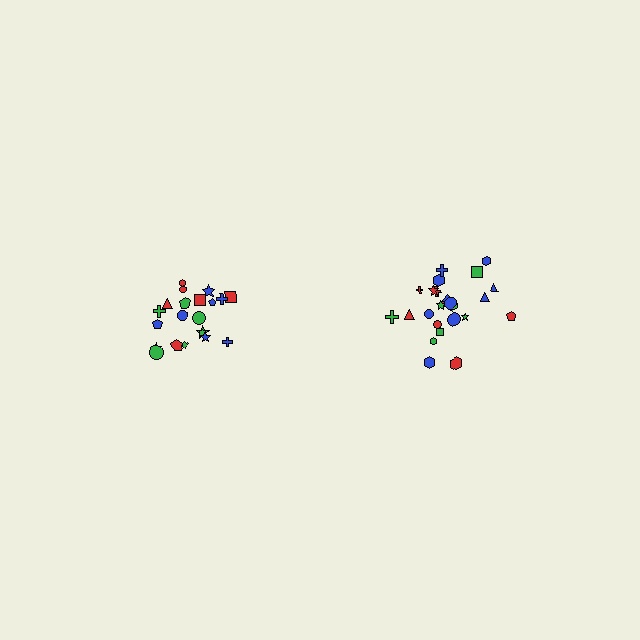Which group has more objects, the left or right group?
The right group.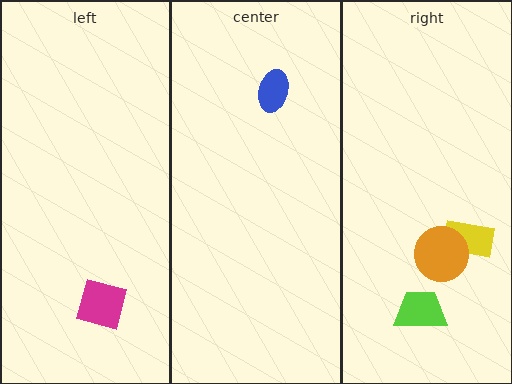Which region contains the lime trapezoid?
The right region.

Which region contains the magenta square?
The left region.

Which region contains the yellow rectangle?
The right region.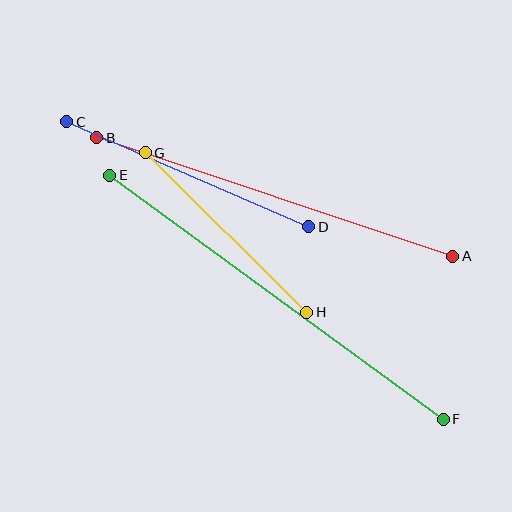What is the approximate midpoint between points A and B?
The midpoint is at approximately (275, 197) pixels.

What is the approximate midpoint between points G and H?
The midpoint is at approximately (226, 233) pixels.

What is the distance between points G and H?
The distance is approximately 227 pixels.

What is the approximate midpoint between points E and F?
The midpoint is at approximately (277, 297) pixels.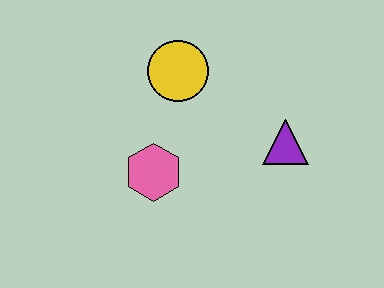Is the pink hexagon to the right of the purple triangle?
No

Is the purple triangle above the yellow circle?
No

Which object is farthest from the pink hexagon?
The purple triangle is farthest from the pink hexagon.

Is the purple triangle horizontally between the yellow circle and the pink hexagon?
No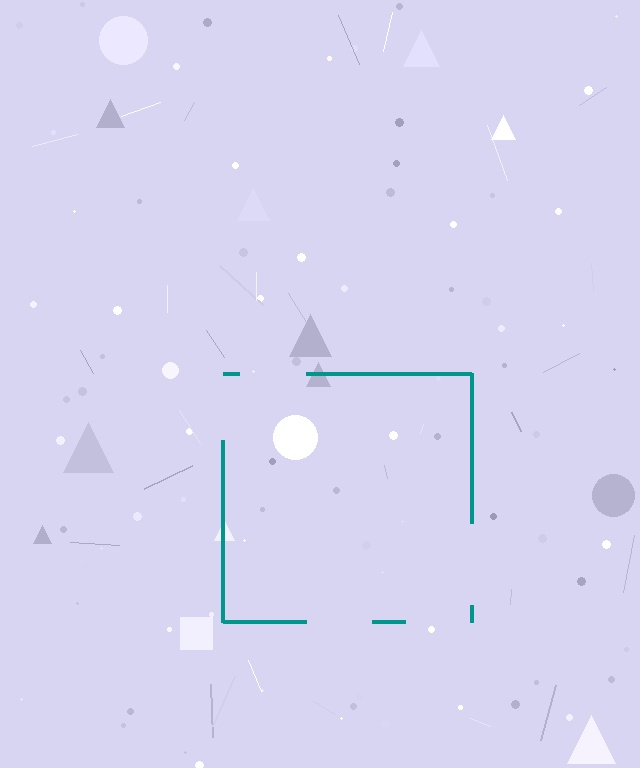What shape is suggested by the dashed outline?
The dashed outline suggests a square.